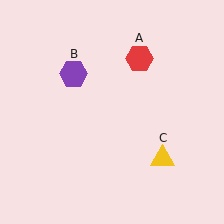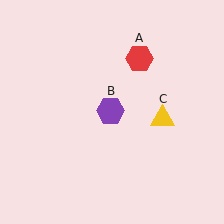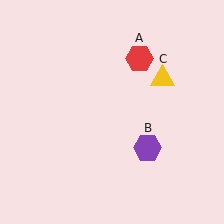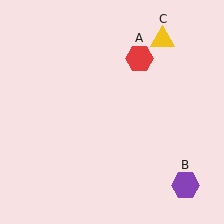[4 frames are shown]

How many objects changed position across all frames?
2 objects changed position: purple hexagon (object B), yellow triangle (object C).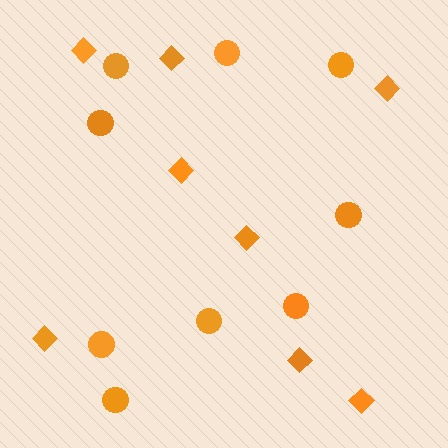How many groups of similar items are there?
There are 2 groups: one group of diamonds (8) and one group of circles (9).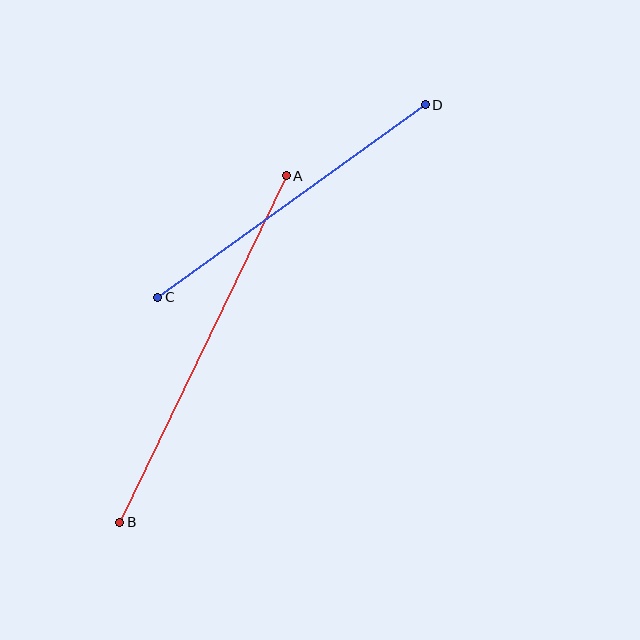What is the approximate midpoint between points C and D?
The midpoint is at approximately (291, 201) pixels.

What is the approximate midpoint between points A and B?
The midpoint is at approximately (203, 349) pixels.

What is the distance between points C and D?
The distance is approximately 330 pixels.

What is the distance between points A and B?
The distance is approximately 385 pixels.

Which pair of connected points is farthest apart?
Points A and B are farthest apart.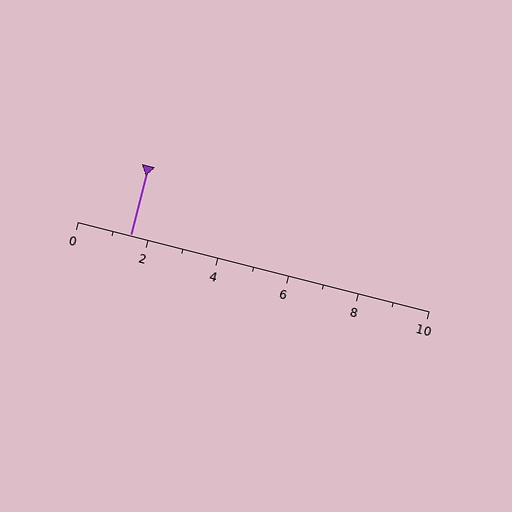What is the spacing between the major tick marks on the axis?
The major ticks are spaced 2 apart.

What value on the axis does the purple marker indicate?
The marker indicates approximately 1.5.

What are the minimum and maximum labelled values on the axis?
The axis runs from 0 to 10.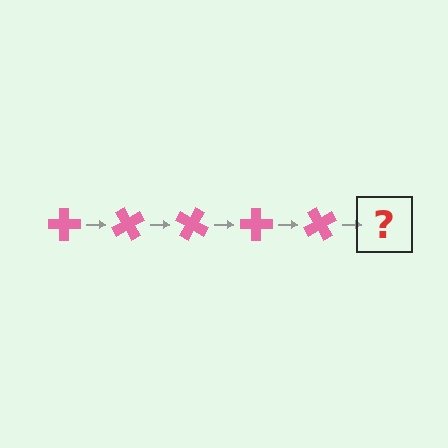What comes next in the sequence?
The next element should be a pink cross rotated 300 degrees.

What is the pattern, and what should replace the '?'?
The pattern is that the cross rotates 60 degrees each step. The '?' should be a pink cross rotated 300 degrees.